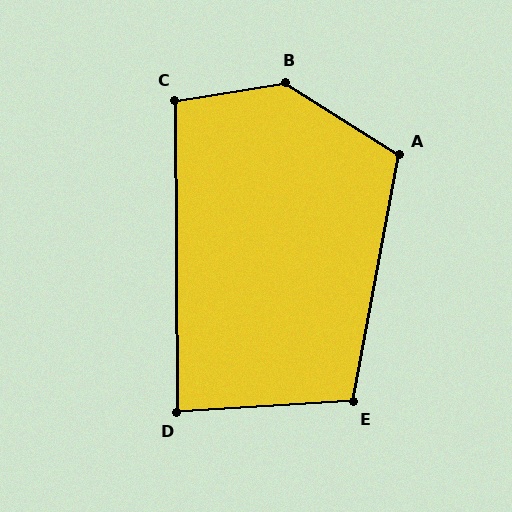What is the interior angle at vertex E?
Approximately 104 degrees (obtuse).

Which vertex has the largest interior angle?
B, at approximately 139 degrees.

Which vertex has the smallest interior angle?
D, at approximately 87 degrees.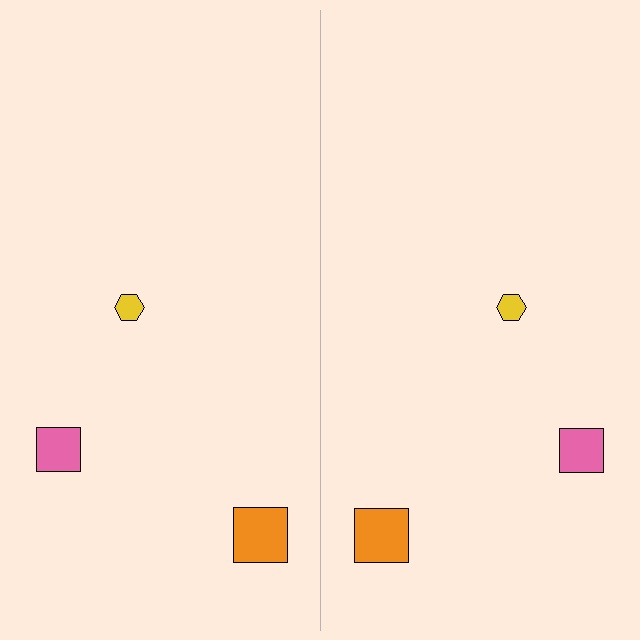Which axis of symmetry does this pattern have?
The pattern has a vertical axis of symmetry running through the center of the image.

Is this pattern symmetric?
Yes, this pattern has bilateral (reflection) symmetry.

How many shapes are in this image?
There are 6 shapes in this image.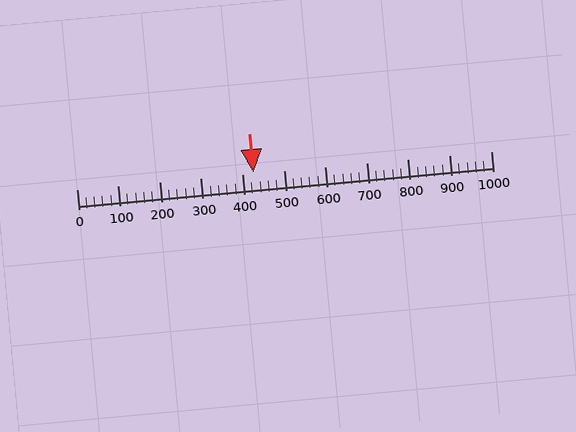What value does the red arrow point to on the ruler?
The red arrow points to approximately 426.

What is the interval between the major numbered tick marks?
The major tick marks are spaced 100 units apart.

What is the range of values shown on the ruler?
The ruler shows values from 0 to 1000.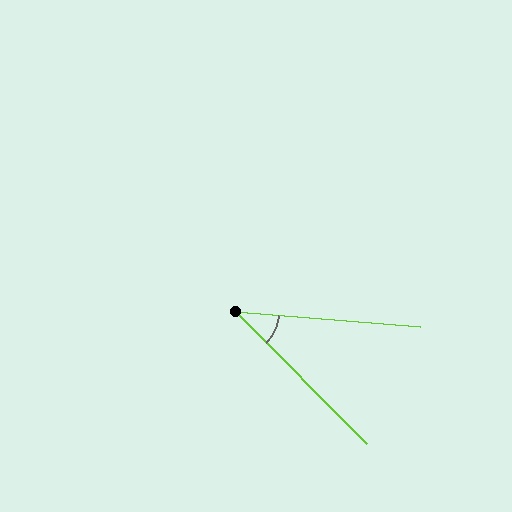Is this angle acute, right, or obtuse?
It is acute.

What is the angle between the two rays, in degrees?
Approximately 40 degrees.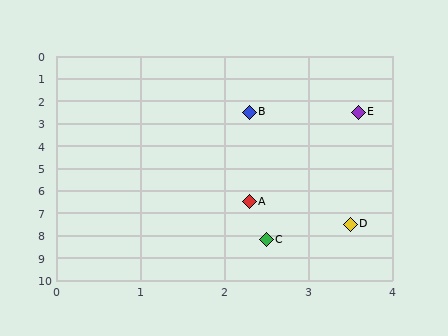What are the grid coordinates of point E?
Point E is at approximately (3.6, 2.5).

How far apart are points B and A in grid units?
Points B and A are about 4.0 grid units apart.